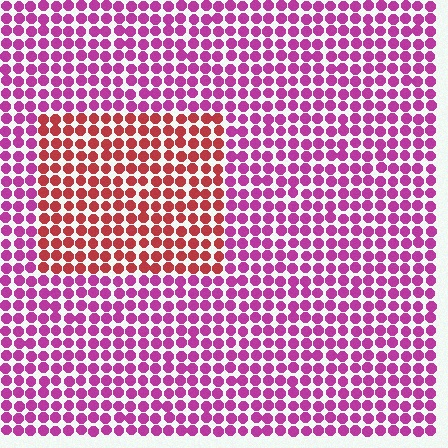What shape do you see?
I see a rectangle.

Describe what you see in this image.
The image is filled with small magenta elements in a uniform arrangement. A rectangle-shaped region is visible where the elements are tinted to a slightly different hue, forming a subtle color boundary.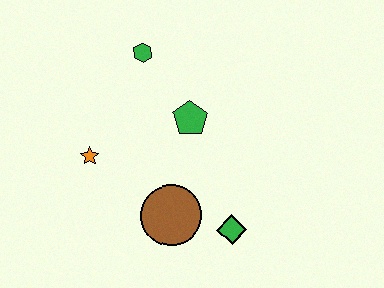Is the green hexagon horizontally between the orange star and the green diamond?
Yes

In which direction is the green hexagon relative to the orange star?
The green hexagon is above the orange star.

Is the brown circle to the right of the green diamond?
No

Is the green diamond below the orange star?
Yes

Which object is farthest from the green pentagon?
The green diamond is farthest from the green pentagon.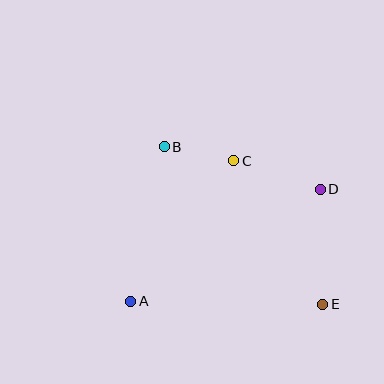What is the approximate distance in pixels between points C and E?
The distance between C and E is approximately 169 pixels.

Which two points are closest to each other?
Points B and C are closest to each other.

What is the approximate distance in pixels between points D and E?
The distance between D and E is approximately 115 pixels.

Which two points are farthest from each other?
Points B and E are farthest from each other.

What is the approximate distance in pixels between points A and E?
The distance between A and E is approximately 192 pixels.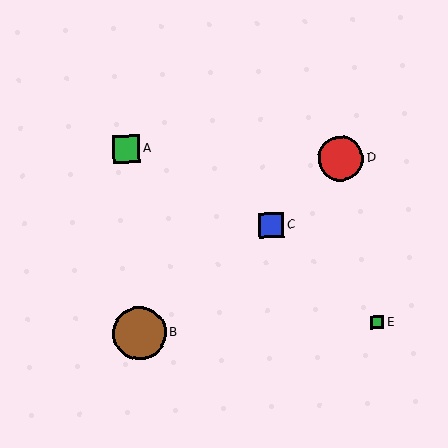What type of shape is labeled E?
Shape E is a green square.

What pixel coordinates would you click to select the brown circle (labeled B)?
Click at (139, 333) to select the brown circle B.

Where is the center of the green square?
The center of the green square is at (126, 149).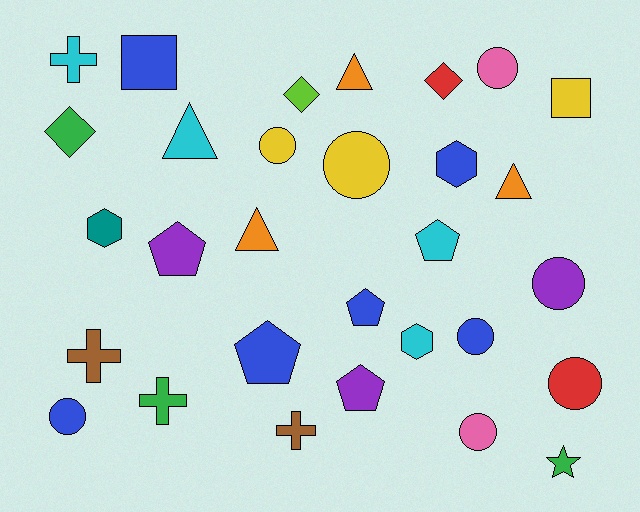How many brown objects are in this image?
There are 2 brown objects.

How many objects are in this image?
There are 30 objects.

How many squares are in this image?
There are 2 squares.